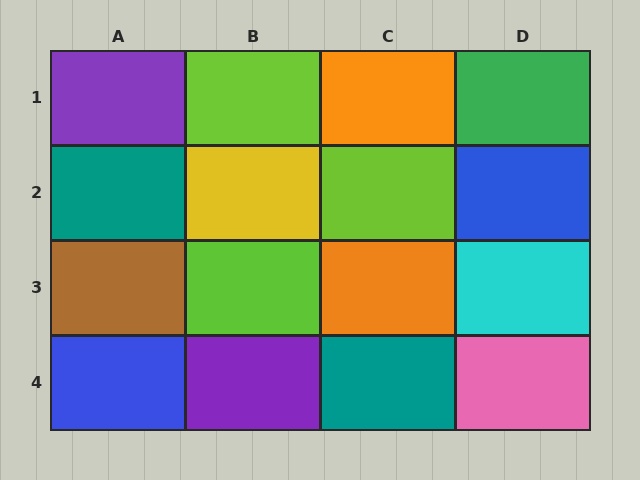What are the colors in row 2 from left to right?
Teal, yellow, lime, blue.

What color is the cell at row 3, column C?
Orange.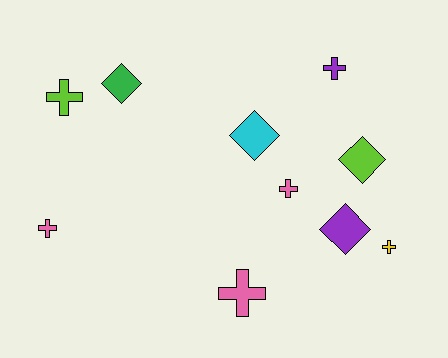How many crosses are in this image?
There are 6 crosses.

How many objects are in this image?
There are 10 objects.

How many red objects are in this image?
There are no red objects.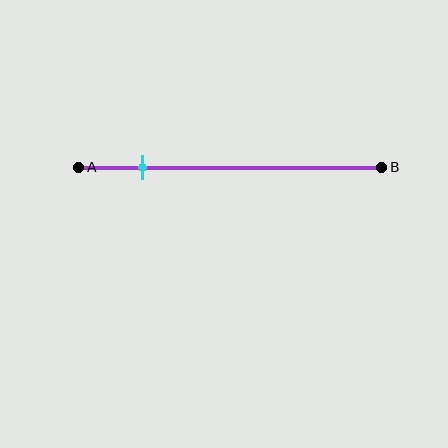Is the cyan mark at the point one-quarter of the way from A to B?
No, the mark is at about 20% from A, not at the 25% one-quarter point.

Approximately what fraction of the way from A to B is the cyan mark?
The cyan mark is approximately 20% of the way from A to B.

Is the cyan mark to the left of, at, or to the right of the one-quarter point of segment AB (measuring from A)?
The cyan mark is to the left of the one-quarter point of segment AB.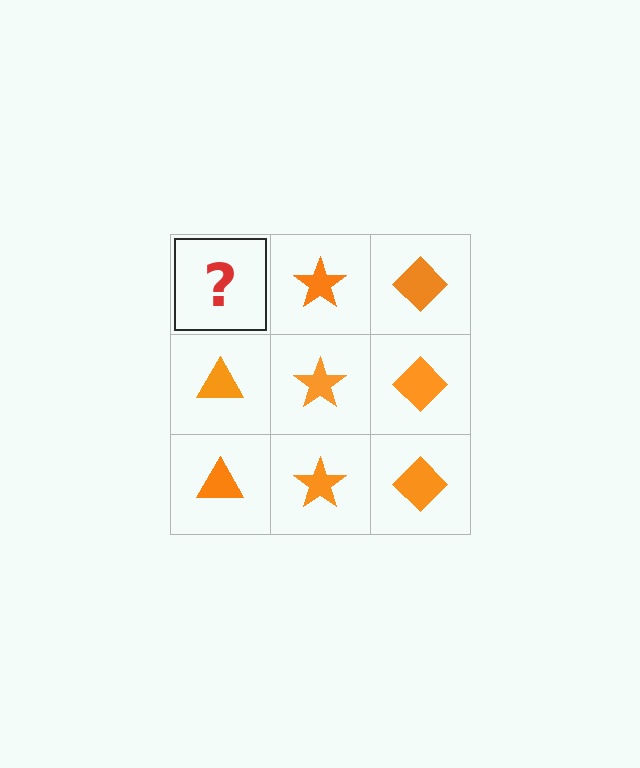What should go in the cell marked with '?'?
The missing cell should contain an orange triangle.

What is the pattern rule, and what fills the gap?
The rule is that each column has a consistent shape. The gap should be filled with an orange triangle.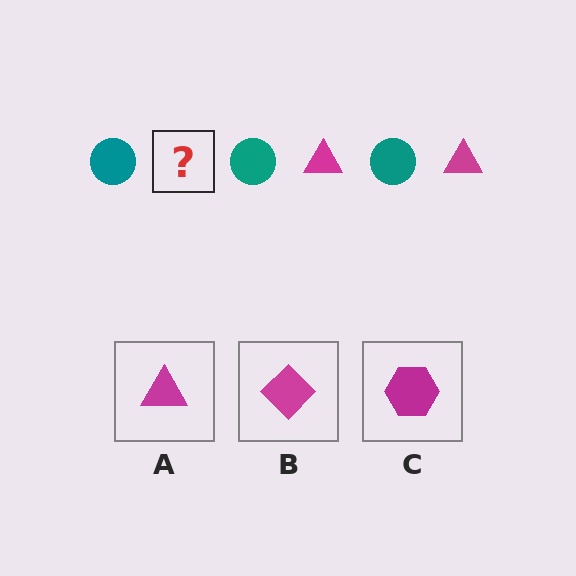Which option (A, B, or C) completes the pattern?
A.